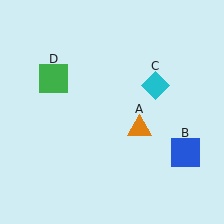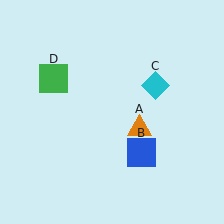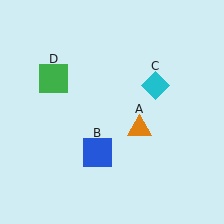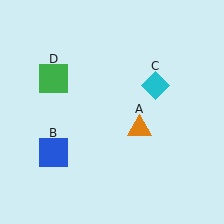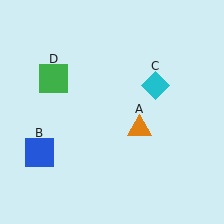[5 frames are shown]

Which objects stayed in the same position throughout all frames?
Orange triangle (object A) and cyan diamond (object C) and green square (object D) remained stationary.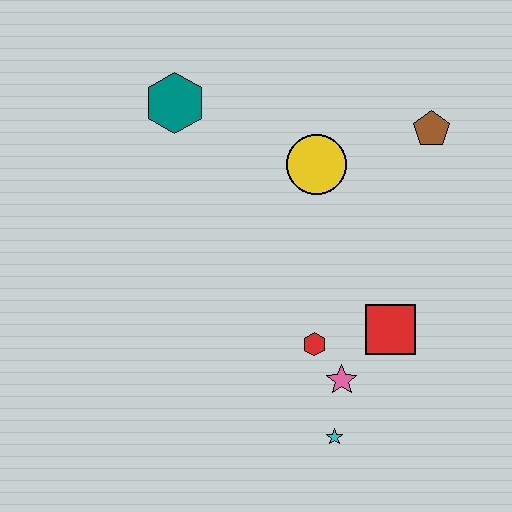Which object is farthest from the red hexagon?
The teal hexagon is farthest from the red hexagon.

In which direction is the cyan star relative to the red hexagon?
The cyan star is below the red hexagon.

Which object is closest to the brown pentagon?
The yellow circle is closest to the brown pentagon.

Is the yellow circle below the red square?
No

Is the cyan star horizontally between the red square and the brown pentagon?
No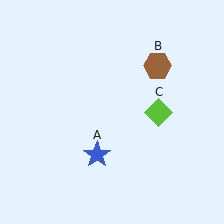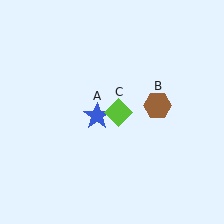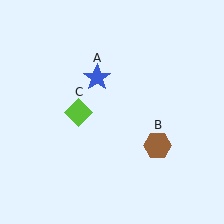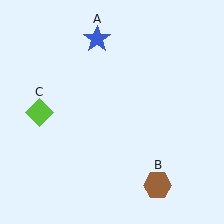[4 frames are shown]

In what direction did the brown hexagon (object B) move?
The brown hexagon (object B) moved down.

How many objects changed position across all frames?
3 objects changed position: blue star (object A), brown hexagon (object B), lime diamond (object C).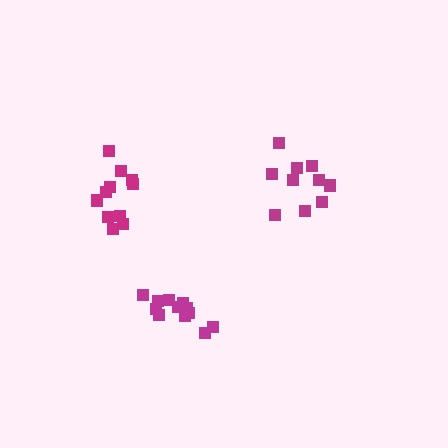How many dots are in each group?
Group 1: 10 dots, Group 2: 11 dots, Group 3: 12 dots (33 total).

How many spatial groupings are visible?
There are 3 spatial groupings.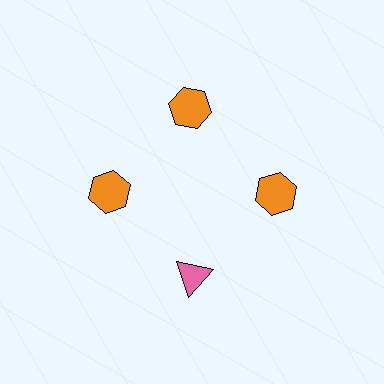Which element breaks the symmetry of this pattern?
The pink triangle at roughly the 6 o'clock position breaks the symmetry. All other shapes are orange hexagons.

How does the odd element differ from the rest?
It differs in both color (pink instead of orange) and shape (triangle instead of hexagon).